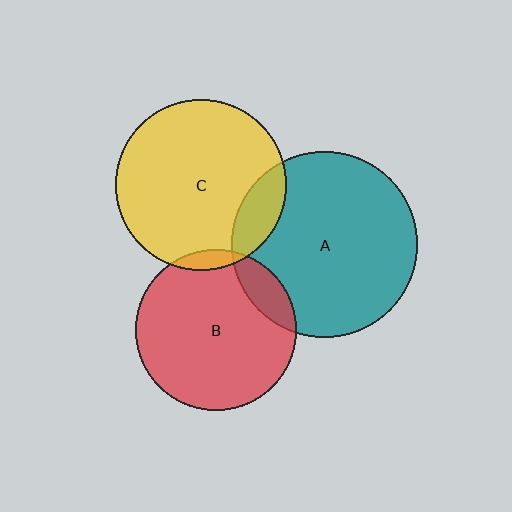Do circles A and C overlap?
Yes.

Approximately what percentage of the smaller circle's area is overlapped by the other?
Approximately 15%.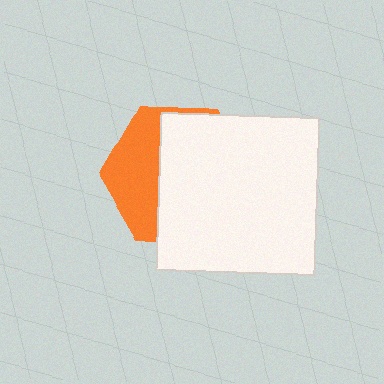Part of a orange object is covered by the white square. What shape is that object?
It is a hexagon.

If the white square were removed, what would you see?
You would see the complete orange hexagon.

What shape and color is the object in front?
The object in front is a white square.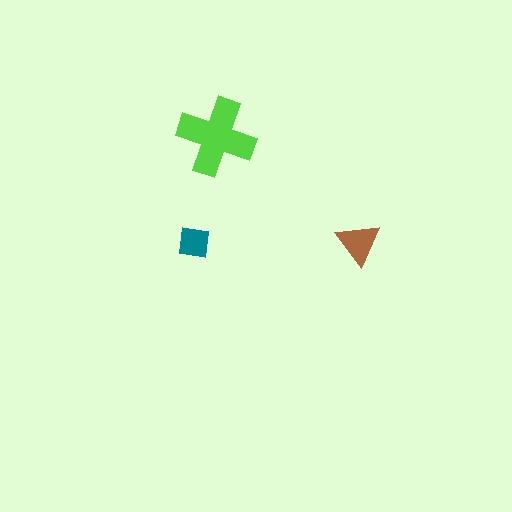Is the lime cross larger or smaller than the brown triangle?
Larger.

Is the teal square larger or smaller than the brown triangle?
Smaller.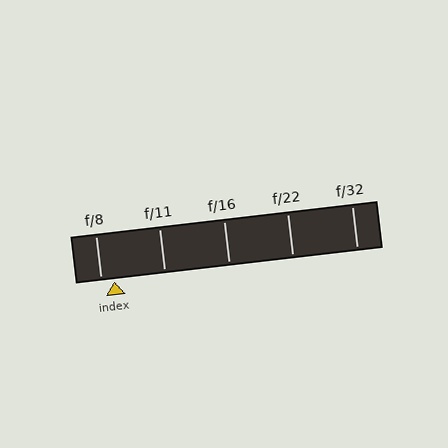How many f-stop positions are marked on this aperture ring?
There are 5 f-stop positions marked.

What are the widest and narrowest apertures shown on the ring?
The widest aperture shown is f/8 and the narrowest is f/32.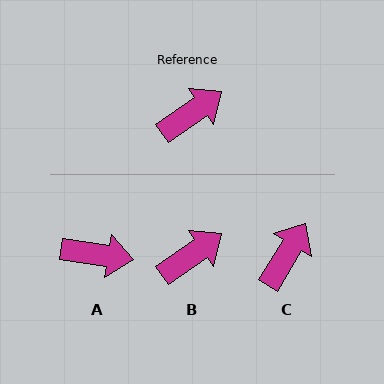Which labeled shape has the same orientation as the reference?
B.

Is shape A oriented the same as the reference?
No, it is off by about 44 degrees.